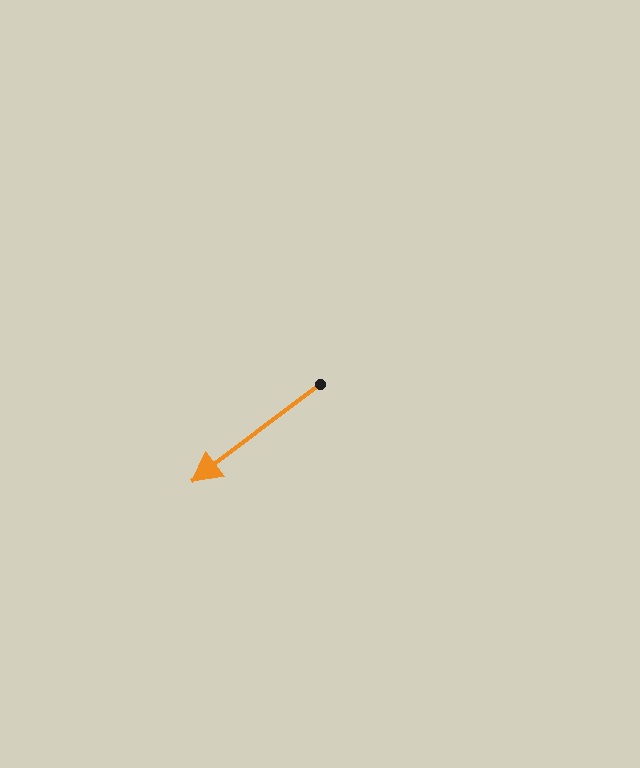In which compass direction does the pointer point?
Southwest.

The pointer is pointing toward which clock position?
Roughly 8 o'clock.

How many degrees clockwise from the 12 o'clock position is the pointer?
Approximately 233 degrees.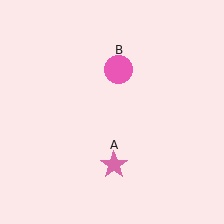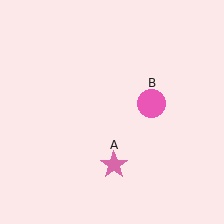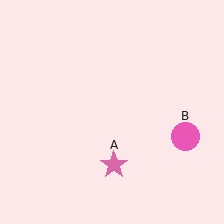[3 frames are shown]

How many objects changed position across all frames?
1 object changed position: pink circle (object B).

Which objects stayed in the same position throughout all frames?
Pink star (object A) remained stationary.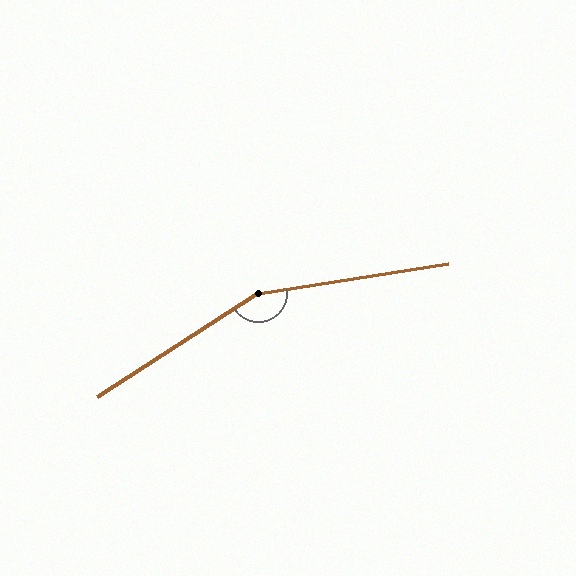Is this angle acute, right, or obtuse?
It is obtuse.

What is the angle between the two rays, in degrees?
Approximately 156 degrees.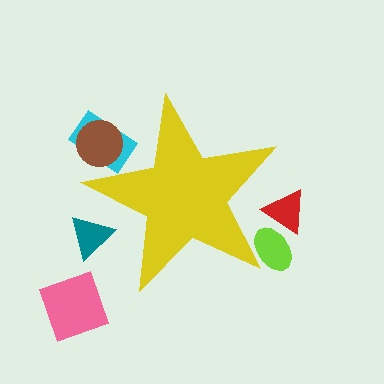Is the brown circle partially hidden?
Yes, the brown circle is partially hidden behind the yellow star.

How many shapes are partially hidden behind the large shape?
5 shapes are partially hidden.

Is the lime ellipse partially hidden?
Yes, the lime ellipse is partially hidden behind the yellow star.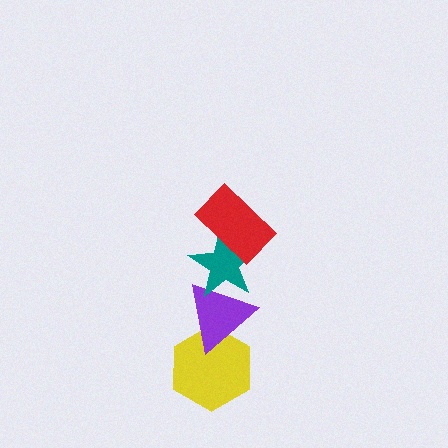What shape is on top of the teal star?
The red rectangle is on top of the teal star.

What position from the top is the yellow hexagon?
The yellow hexagon is 4th from the top.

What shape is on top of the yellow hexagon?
The purple triangle is on top of the yellow hexagon.